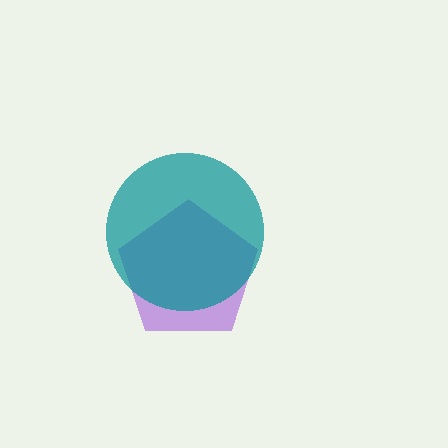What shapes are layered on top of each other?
The layered shapes are: a purple pentagon, a teal circle.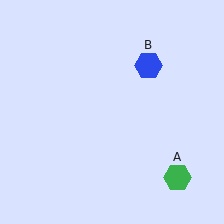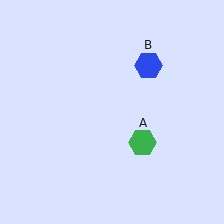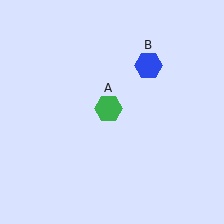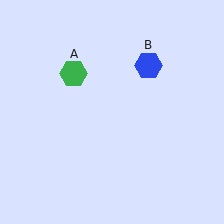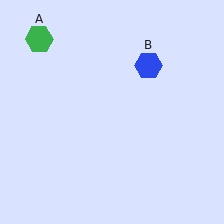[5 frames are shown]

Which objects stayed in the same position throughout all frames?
Blue hexagon (object B) remained stationary.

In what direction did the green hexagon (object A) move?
The green hexagon (object A) moved up and to the left.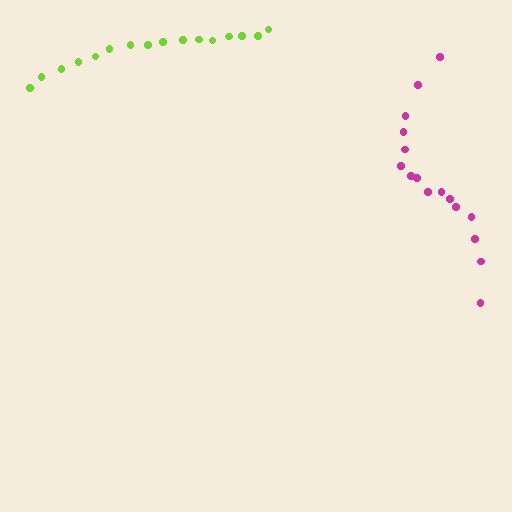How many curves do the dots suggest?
There are 2 distinct paths.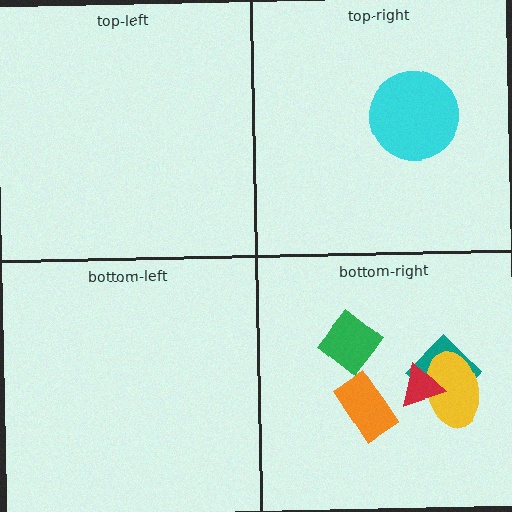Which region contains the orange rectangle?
The bottom-right region.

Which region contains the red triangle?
The bottom-right region.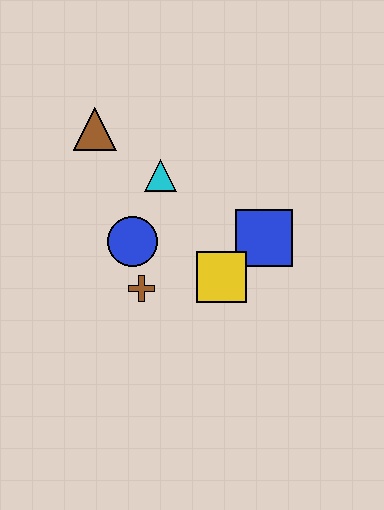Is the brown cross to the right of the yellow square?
No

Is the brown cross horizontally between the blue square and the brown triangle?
Yes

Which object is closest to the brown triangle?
The cyan triangle is closest to the brown triangle.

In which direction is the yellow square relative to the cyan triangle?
The yellow square is below the cyan triangle.